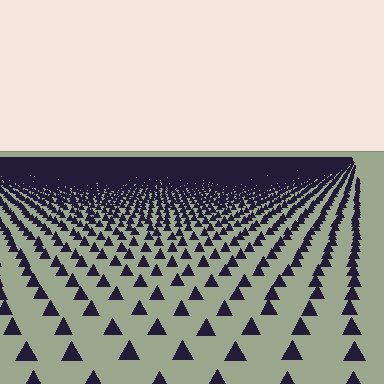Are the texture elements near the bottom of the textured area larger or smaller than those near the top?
Larger. Near the bottom, elements are closer to the viewer and appear at a bigger on-screen size.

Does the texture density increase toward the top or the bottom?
Density increases toward the top.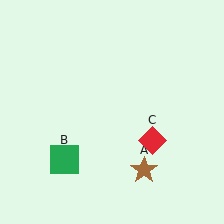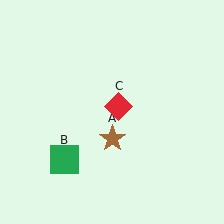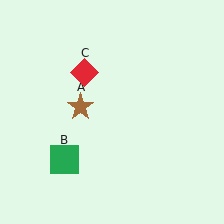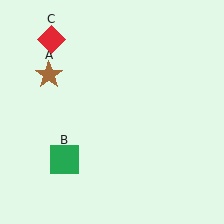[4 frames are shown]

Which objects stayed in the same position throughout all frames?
Green square (object B) remained stationary.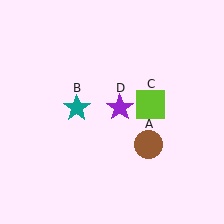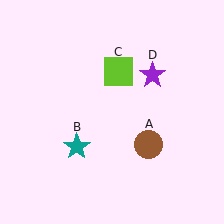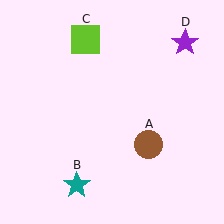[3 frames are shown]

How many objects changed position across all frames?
3 objects changed position: teal star (object B), lime square (object C), purple star (object D).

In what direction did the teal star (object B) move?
The teal star (object B) moved down.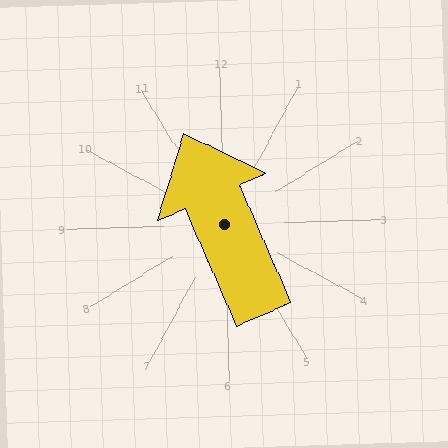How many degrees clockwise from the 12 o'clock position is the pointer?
Approximately 338 degrees.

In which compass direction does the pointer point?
North.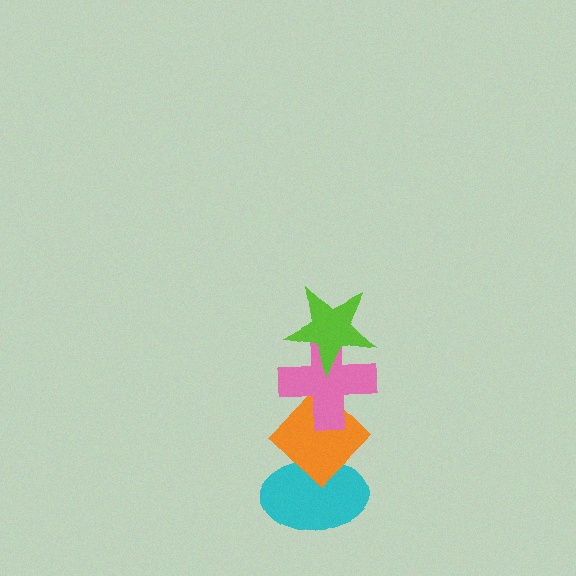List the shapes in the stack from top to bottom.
From top to bottom: the lime star, the pink cross, the orange diamond, the cyan ellipse.